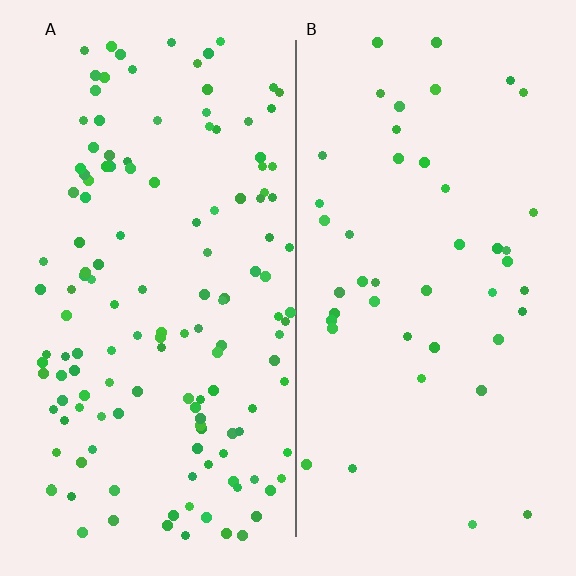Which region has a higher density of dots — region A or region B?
A (the left).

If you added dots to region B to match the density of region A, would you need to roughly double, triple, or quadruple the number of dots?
Approximately triple.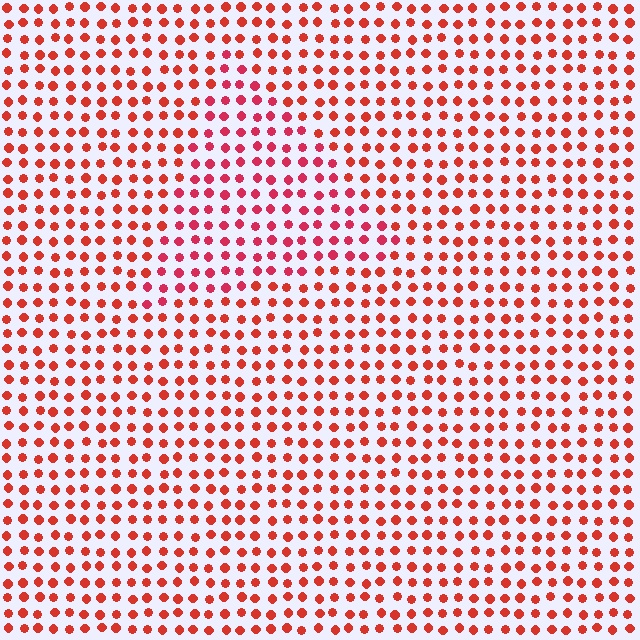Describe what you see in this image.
The image is filled with small red elements in a uniform arrangement. A triangle-shaped region is visible where the elements are tinted to a slightly different hue, forming a subtle color boundary.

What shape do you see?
I see a triangle.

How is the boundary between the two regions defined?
The boundary is defined purely by a slight shift in hue (about 19 degrees). Spacing, size, and orientation are identical on both sides.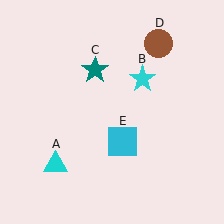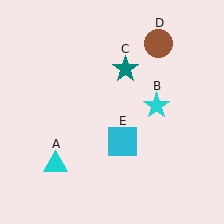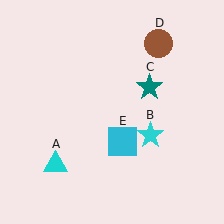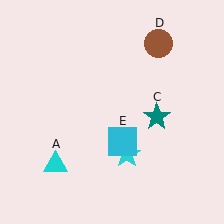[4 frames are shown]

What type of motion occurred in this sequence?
The cyan star (object B), teal star (object C) rotated clockwise around the center of the scene.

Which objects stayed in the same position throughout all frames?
Cyan triangle (object A) and brown circle (object D) and cyan square (object E) remained stationary.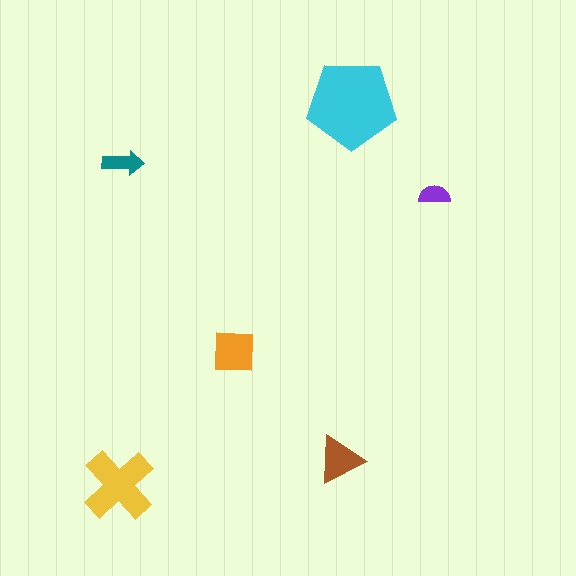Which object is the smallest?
The purple semicircle.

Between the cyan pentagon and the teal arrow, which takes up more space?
The cyan pentagon.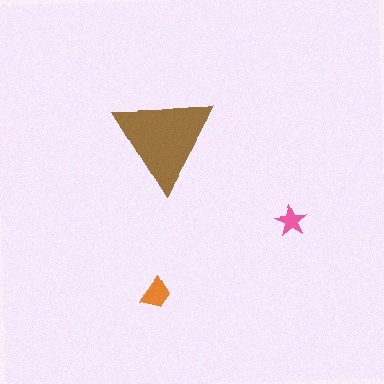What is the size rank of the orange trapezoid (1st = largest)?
2nd.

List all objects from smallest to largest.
The pink star, the orange trapezoid, the brown triangle.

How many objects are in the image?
There are 3 objects in the image.